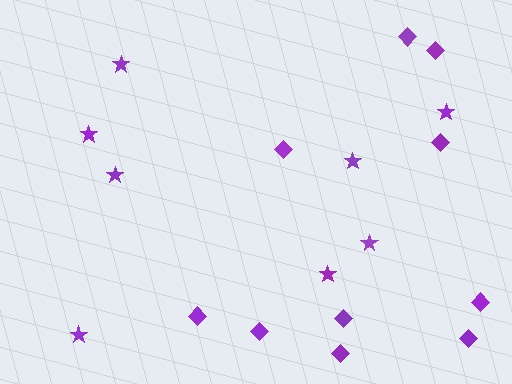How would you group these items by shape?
There are 2 groups: one group of diamonds (10) and one group of stars (8).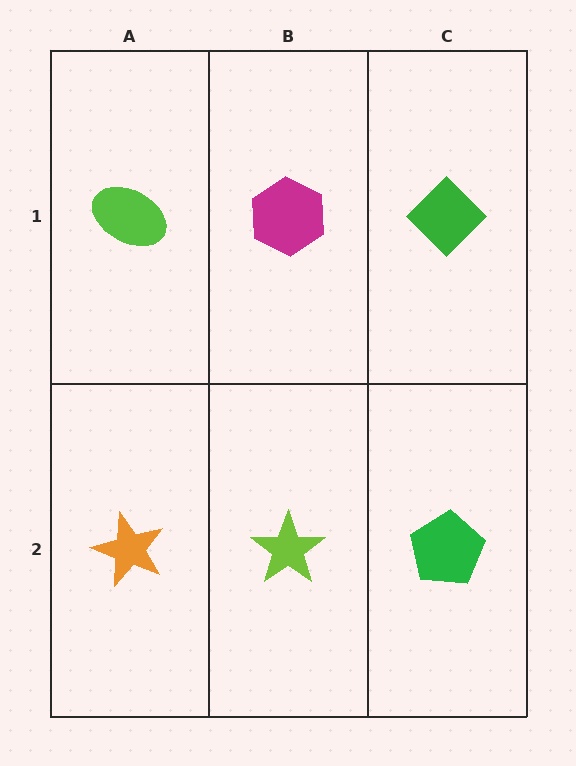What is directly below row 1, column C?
A green pentagon.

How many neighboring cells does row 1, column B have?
3.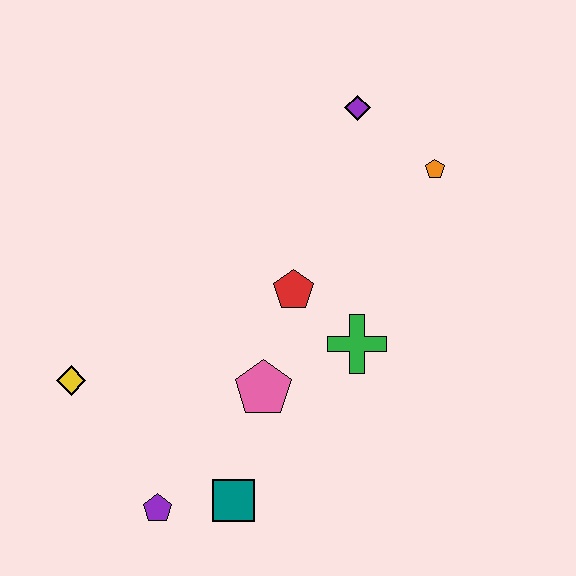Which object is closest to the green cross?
The red pentagon is closest to the green cross.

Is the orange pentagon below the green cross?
No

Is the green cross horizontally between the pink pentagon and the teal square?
No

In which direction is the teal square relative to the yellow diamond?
The teal square is to the right of the yellow diamond.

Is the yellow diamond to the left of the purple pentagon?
Yes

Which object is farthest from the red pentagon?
The purple pentagon is farthest from the red pentagon.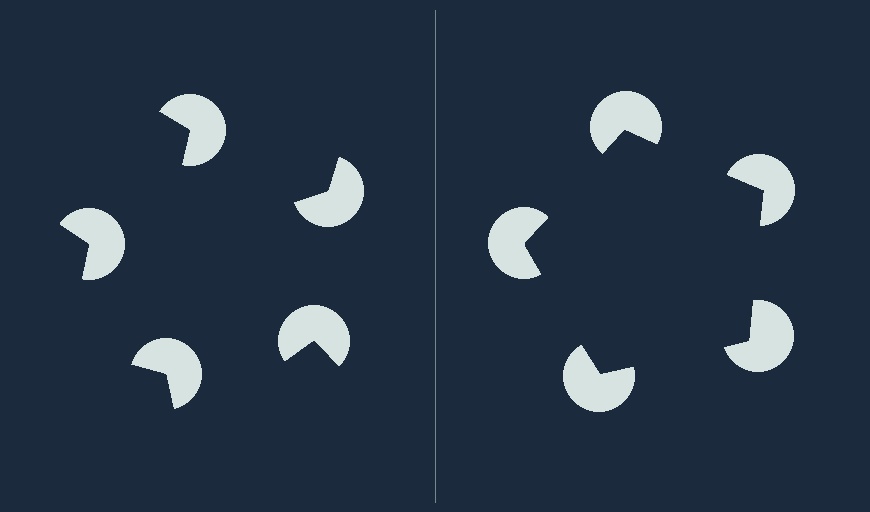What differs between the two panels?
The pac-man discs are positioned identically on both sides; only the wedge orientations differ. On the right they align to a pentagon; on the left they are misaligned.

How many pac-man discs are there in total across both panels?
10 — 5 on each side.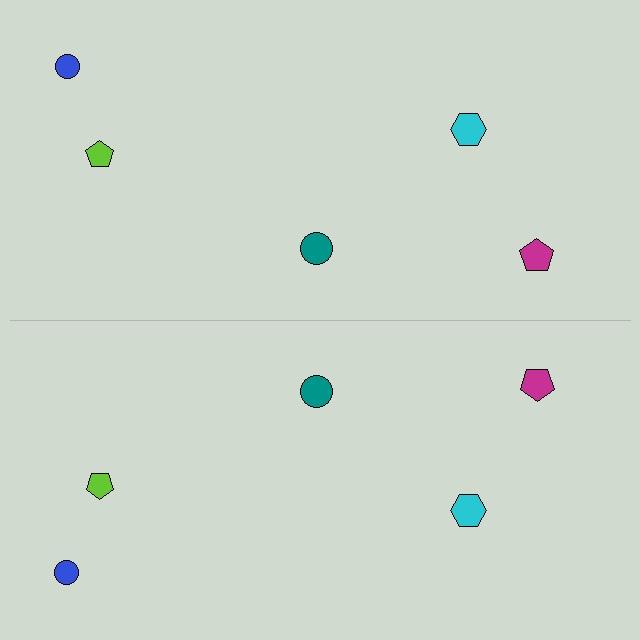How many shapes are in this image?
There are 10 shapes in this image.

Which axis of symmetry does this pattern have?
The pattern has a horizontal axis of symmetry running through the center of the image.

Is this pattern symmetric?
Yes, this pattern has bilateral (reflection) symmetry.